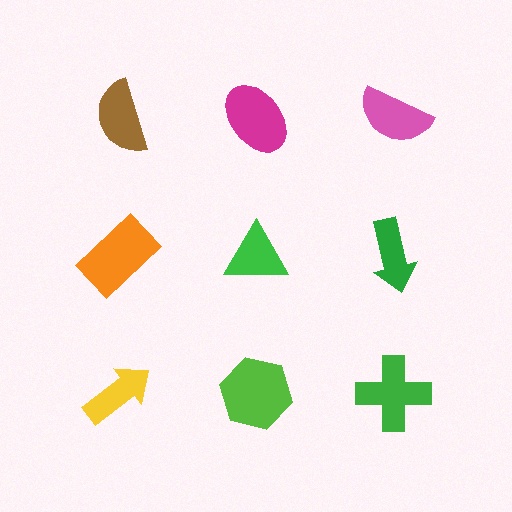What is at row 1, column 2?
A magenta ellipse.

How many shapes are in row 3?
3 shapes.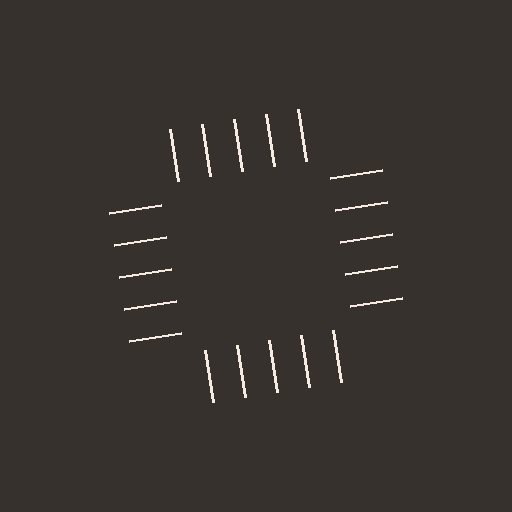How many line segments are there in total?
20 — 5 along each of the 4 edges.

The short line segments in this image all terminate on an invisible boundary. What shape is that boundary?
An illusory square — the line segments terminate on its edges but no continuous stroke is drawn.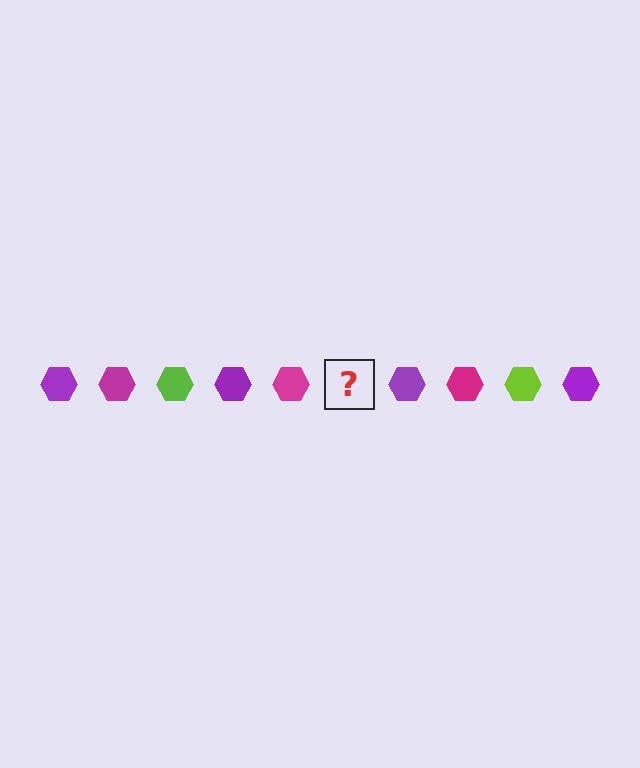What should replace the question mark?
The question mark should be replaced with a lime hexagon.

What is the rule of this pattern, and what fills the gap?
The rule is that the pattern cycles through purple, magenta, lime hexagons. The gap should be filled with a lime hexagon.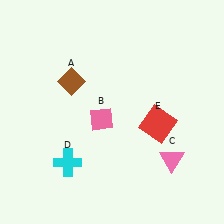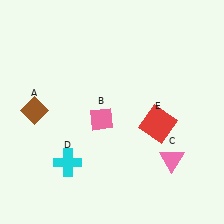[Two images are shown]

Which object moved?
The brown diamond (A) moved left.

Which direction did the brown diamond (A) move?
The brown diamond (A) moved left.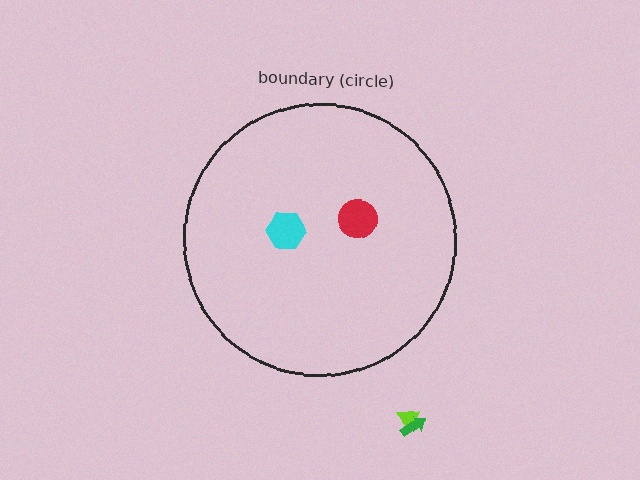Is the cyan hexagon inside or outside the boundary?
Inside.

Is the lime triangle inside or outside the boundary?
Outside.